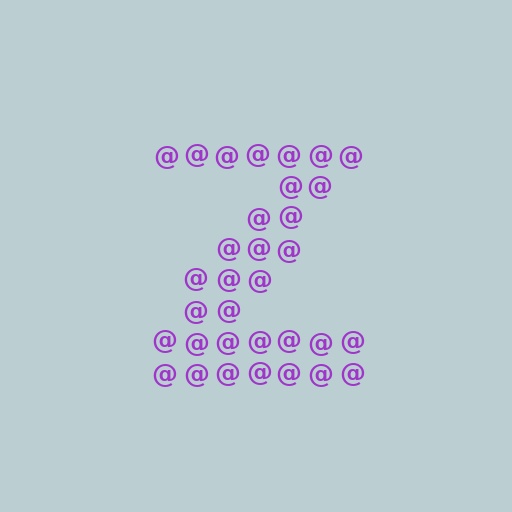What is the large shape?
The large shape is the letter Z.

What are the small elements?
The small elements are at signs.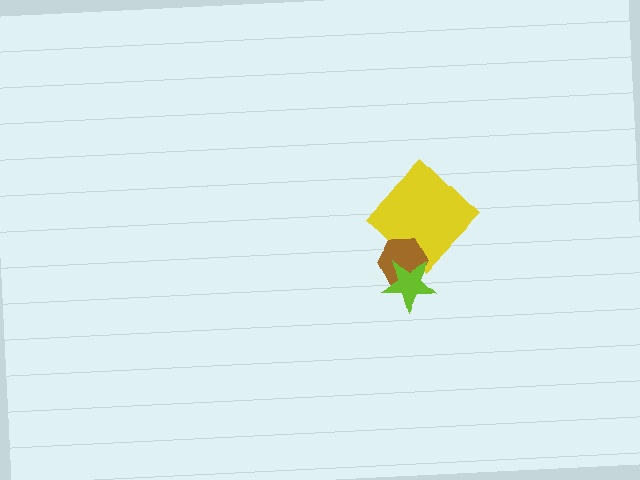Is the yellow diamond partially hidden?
Yes, it is partially covered by another shape.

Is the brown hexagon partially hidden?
Yes, it is partially covered by another shape.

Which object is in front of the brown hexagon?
The lime star is in front of the brown hexagon.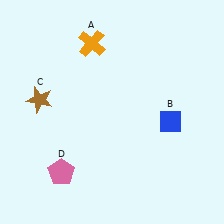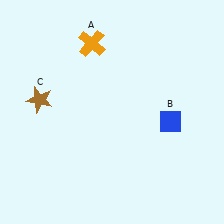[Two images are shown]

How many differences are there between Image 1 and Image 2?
There is 1 difference between the two images.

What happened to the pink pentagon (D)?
The pink pentagon (D) was removed in Image 2. It was in the bottom-left area of Image 1.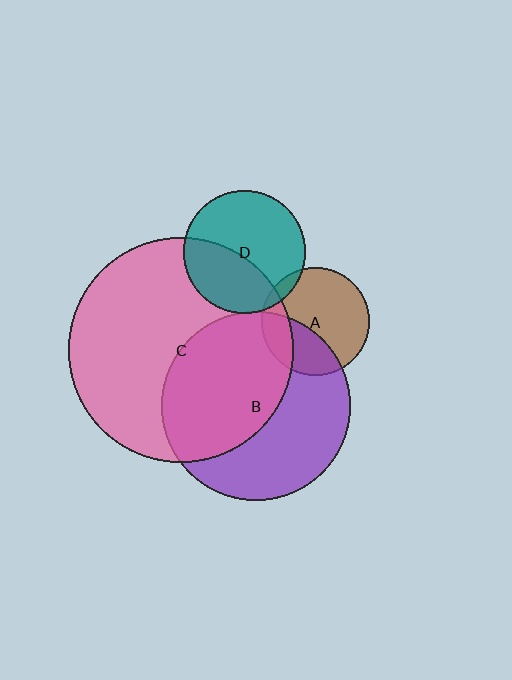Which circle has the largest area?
Circle C (pink).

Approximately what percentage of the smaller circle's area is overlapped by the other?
Approximately 5%.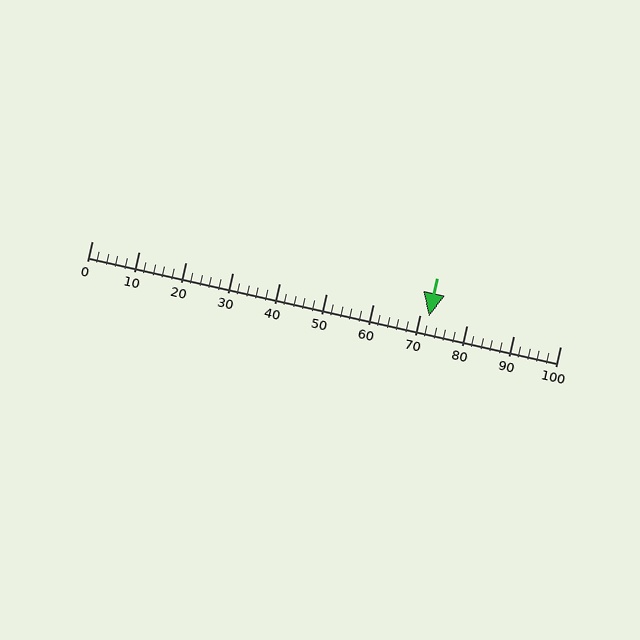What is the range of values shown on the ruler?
The ruler shows values from 0 to 100.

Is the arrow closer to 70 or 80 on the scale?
The arrow is closer to 70.